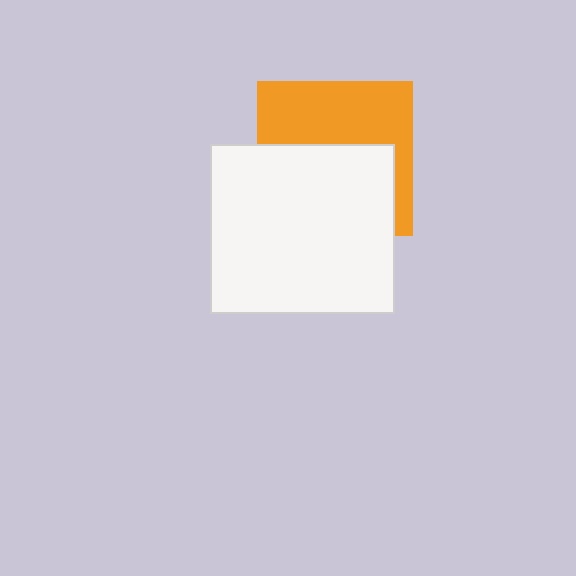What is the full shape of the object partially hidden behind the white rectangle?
The partially hidden object is an orange square.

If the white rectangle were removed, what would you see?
You would see the complete orange square.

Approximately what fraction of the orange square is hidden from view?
Roughly 53% of the orange square is hidden behind the white rectangle.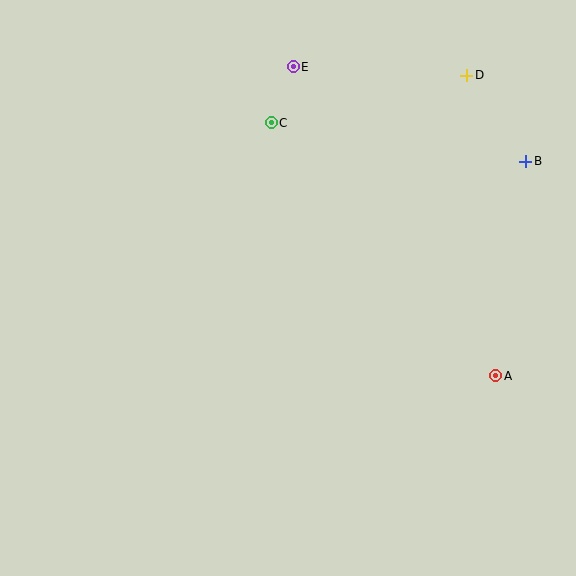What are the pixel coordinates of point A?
Point A is at (496, 376).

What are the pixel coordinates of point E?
Point E is at (293, 67).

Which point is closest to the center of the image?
Point C at (271, 123) is closest to the center.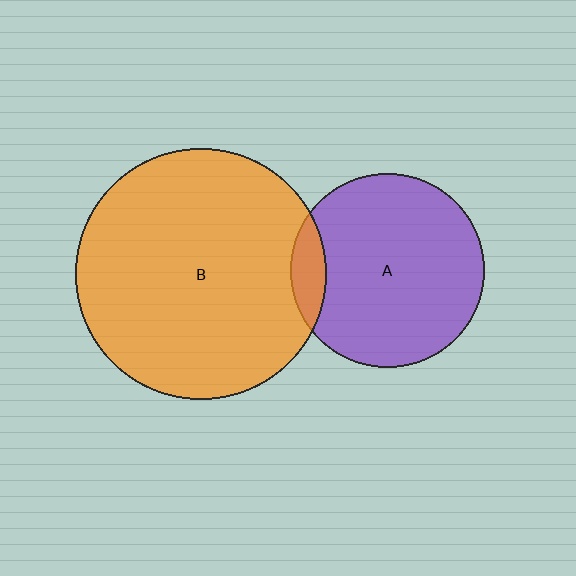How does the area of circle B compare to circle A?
Approximately 1.7 times.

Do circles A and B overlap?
Yes.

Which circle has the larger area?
Circle B (orange).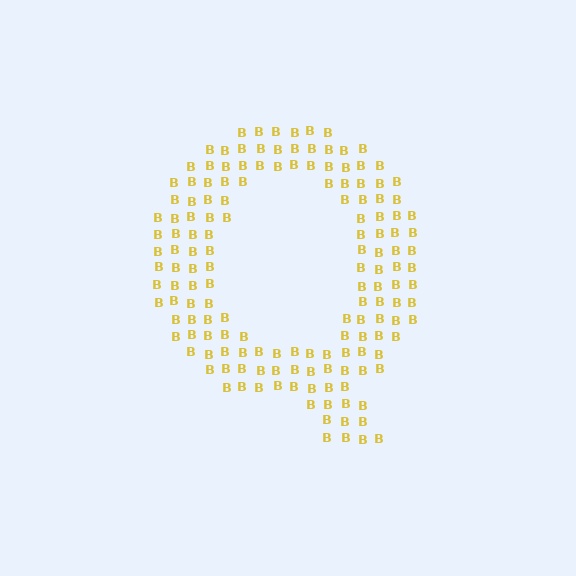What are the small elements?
The small elements are letter B's.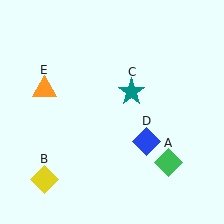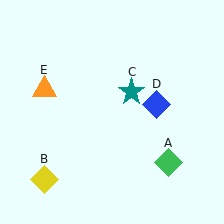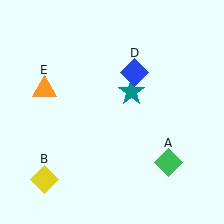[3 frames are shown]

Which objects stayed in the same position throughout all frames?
Green diamond (object A) and yellow diamond (object B) and teal star (object C) and orange triangle (object E) remained stationary.